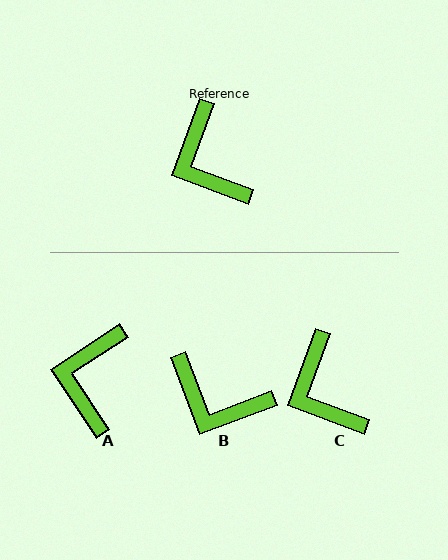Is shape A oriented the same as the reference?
No, it is off by about 36 degrees.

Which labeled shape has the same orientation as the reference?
C.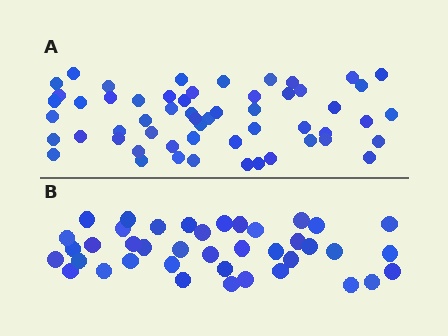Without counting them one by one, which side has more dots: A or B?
Region A (the top region) has more dots.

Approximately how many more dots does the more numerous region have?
Region A has approximately 15 more dots than region B.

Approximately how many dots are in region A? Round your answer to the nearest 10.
About 60 dots. (The exact count is 56, which rounds to 60.)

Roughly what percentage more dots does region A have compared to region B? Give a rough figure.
About 40% more.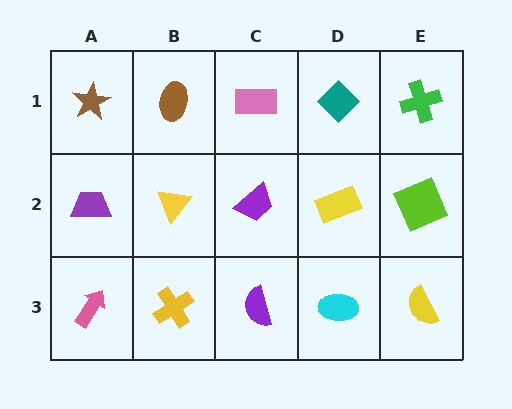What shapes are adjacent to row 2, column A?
A brown star (row 1, column A), a pink arrow (row 3, column A), a yellow triangle (row 2, column B).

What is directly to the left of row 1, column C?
A brown ellipse.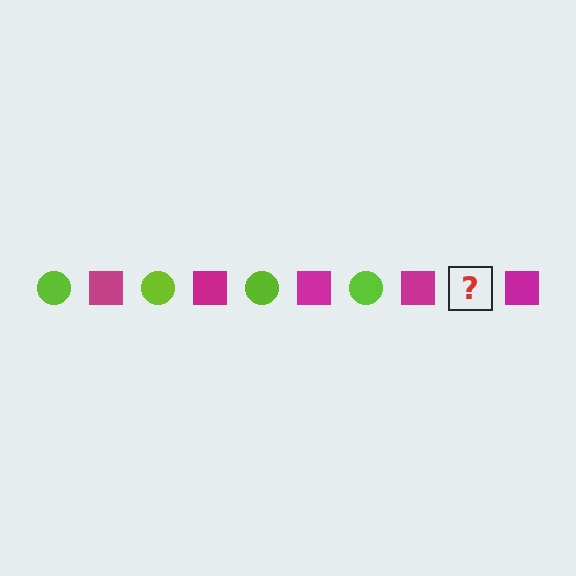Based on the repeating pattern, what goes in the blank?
The blank should be a lime circle.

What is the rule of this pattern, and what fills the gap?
The rule is that the pattern alternates between lime circle and magenta square. The gap should be filled with a lime circle.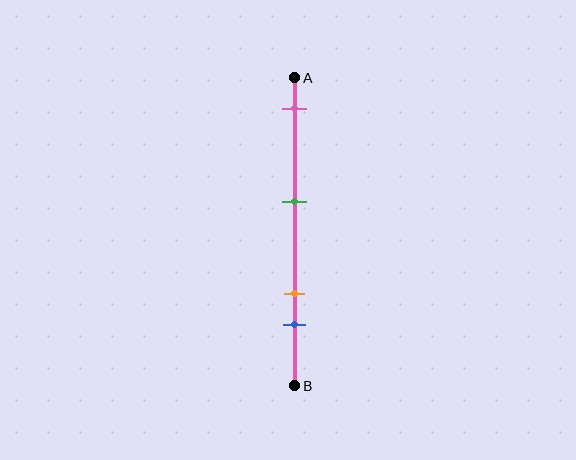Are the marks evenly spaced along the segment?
No, the marks are not evenly spaced.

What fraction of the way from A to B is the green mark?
The green mark is approximately 40% (0.4) of the way from A to B.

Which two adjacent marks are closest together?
The orange and blue marks are the closest adjacent pair.